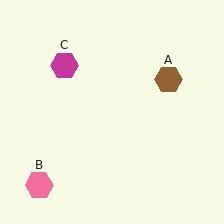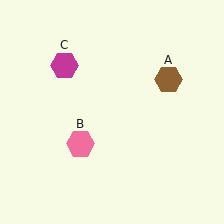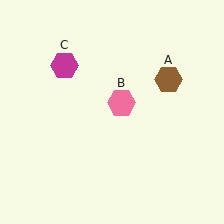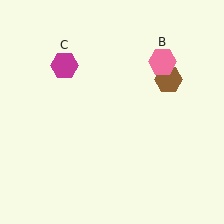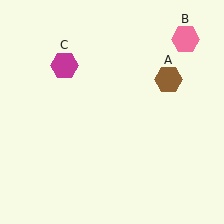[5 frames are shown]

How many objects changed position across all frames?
1 object changed position: pink hexagon (object B).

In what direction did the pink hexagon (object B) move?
The pink hexagon (object B) moved up and to the right.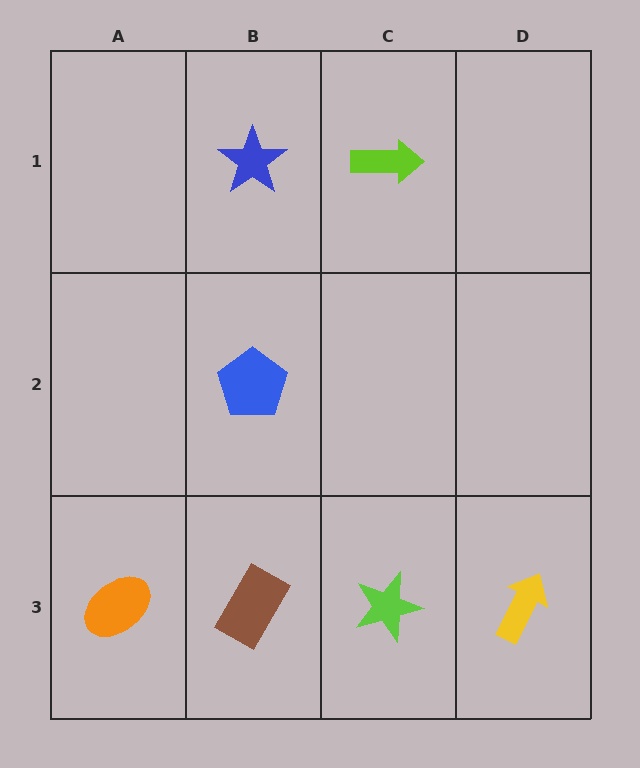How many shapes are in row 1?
2 shapes.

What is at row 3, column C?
A lime star.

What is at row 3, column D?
A yellow arrow.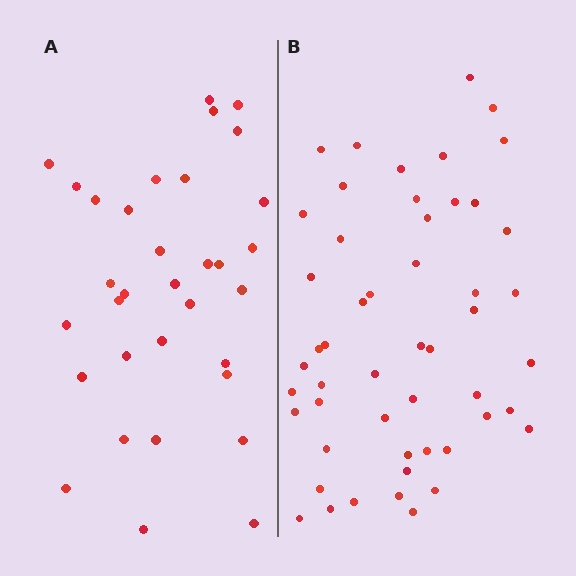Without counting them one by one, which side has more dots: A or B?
Region B (the right region) has more dots.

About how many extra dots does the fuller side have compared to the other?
Region B has approximately 20 more dots than region A.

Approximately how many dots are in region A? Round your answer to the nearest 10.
About 30 dots. (The exact count is 33, which rounds to 30.)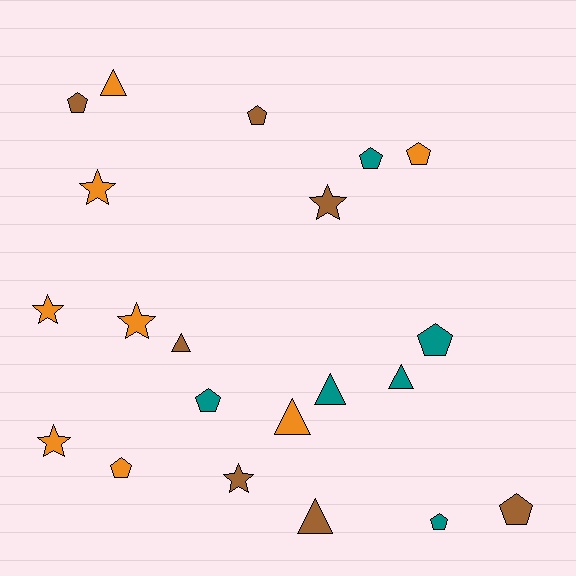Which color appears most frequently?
Orange, with 8 objects.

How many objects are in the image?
There are 21 objects.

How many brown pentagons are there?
There are 3 brown pentagons.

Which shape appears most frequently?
Pentagon, with 9 objects.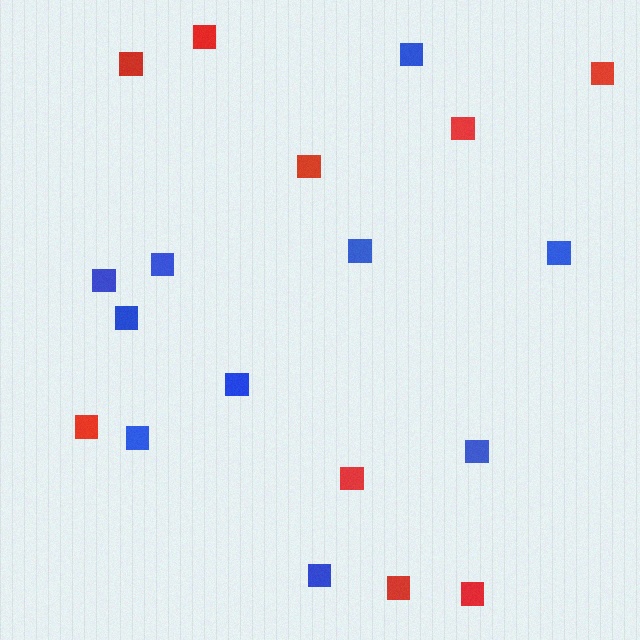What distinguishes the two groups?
There are 2 groups: one group of red squares (9) and one group of blue squares (10).